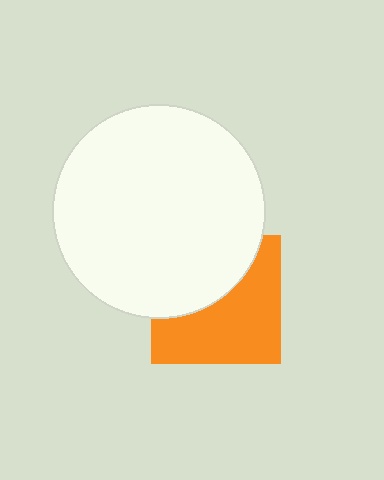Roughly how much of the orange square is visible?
About half of it is visible (roughly 57%).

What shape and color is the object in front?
The object in front is a white circle.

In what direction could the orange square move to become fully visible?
The orange square could move down. That would shift it out from behind the white circle entirely.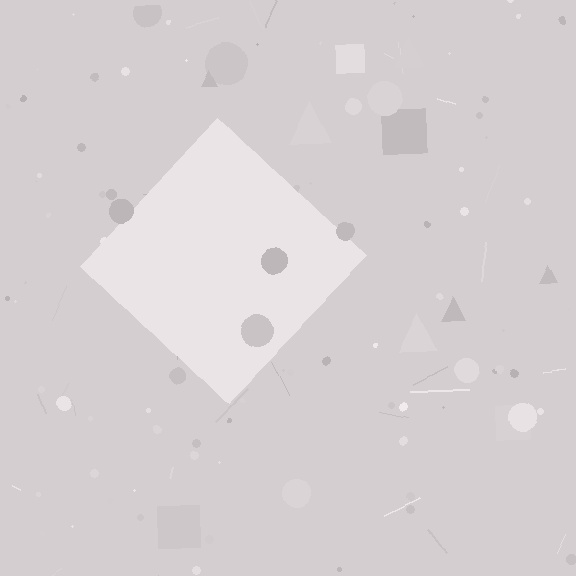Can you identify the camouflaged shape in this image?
The camouflaged shape is a diamond.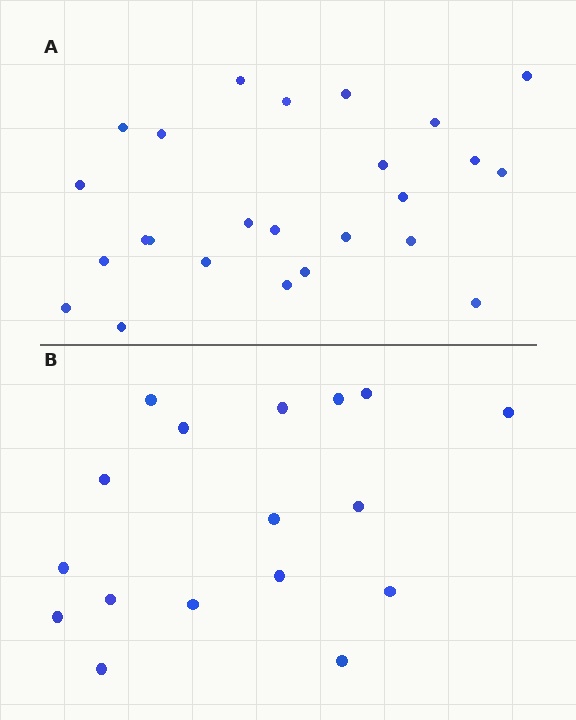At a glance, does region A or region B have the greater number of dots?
Region A (the top region) has more dots.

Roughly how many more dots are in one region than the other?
Region A has roughly 8 or so more dots than region B.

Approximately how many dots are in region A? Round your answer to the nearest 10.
About 20 dots. (The exact count is 25, which rounds to 20.)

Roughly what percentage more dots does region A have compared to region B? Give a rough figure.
About 45% more.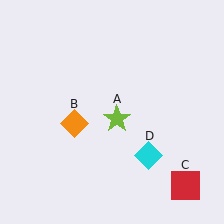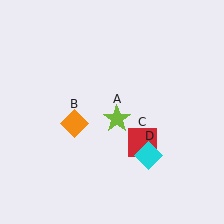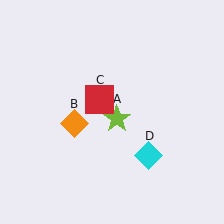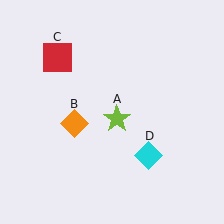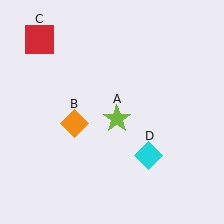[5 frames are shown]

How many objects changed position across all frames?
1 object changed position: red square (object C).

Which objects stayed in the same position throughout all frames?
Lime star (object A) and orange diamond (object B) and cyan diamond (object D) remained stationary.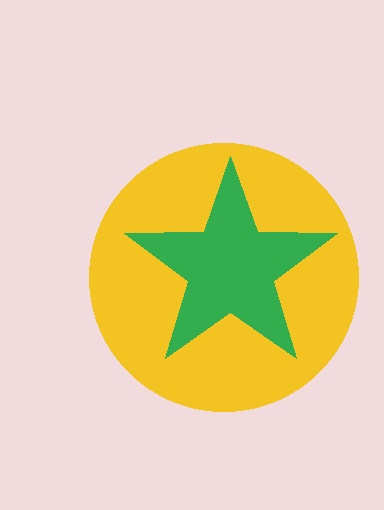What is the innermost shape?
The green star.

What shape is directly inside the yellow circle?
The green star.